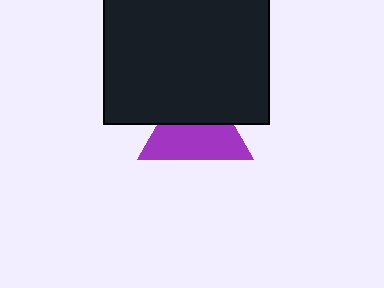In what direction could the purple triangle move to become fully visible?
The purple triangle could move down. That would shift it out from behind the black square entirely.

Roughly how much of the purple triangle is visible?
About half of it is visible (roughly 56%).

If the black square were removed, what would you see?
You would see the complete purple triangle.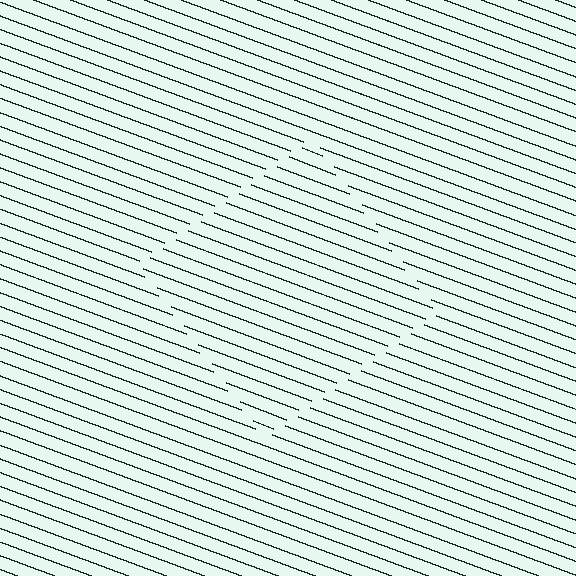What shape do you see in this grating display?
An illusory square. The interior of the shape contains the same grating, shifted by half a period — the contour is defined by the phase discontinuity where line-ends from the inner and outer gratings abut.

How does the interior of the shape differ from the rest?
The interior of the shape contains the same grating, shifted by half a period — the contour is defined by the phase discontinuity where line-ends from the inner and outer gratings abut.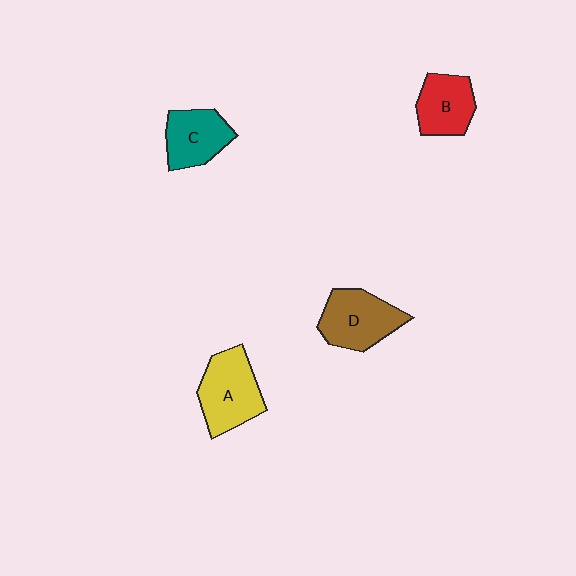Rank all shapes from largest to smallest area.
From largest to smallest: A (yellow), D (brown), C (teal), B (red).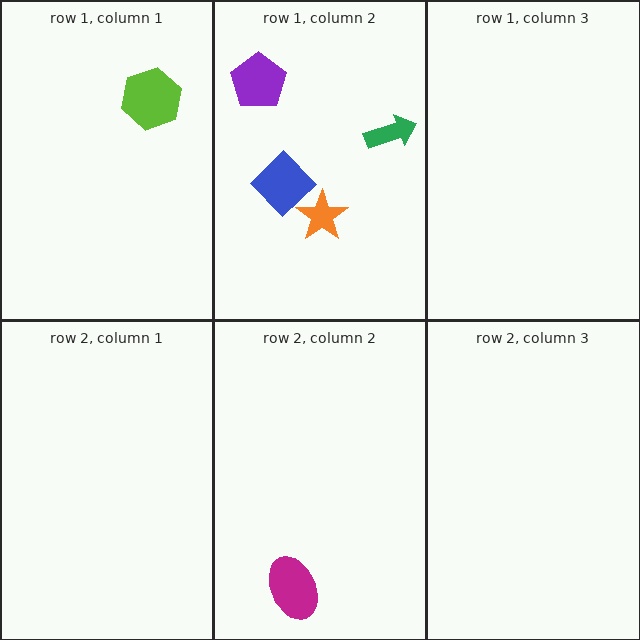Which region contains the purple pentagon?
The row 1, column 2 region.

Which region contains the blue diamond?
The row 1, column 2 region.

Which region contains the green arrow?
The row 1, column 2 region.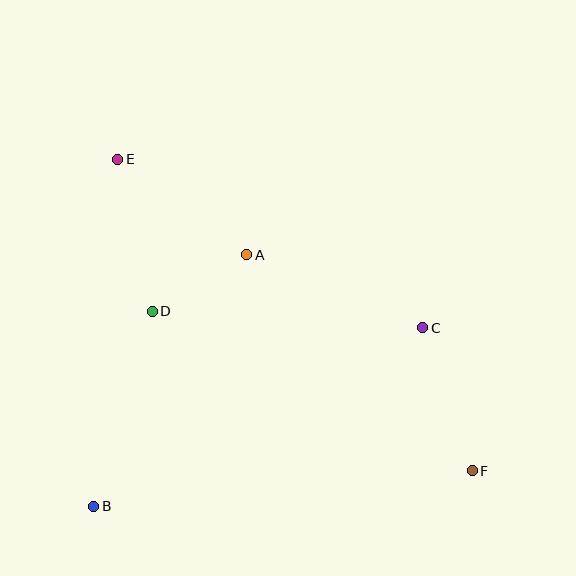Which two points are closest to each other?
Points A and D are closest to each other.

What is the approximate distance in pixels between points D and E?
The distance between D and E is approximately 156 pixels.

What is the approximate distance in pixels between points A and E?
The distance between A and E is approximately 160 pixels.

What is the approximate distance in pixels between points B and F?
The distance between B and F is approximately 380 pixels.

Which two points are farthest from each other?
Points E and F are farthest from each other.